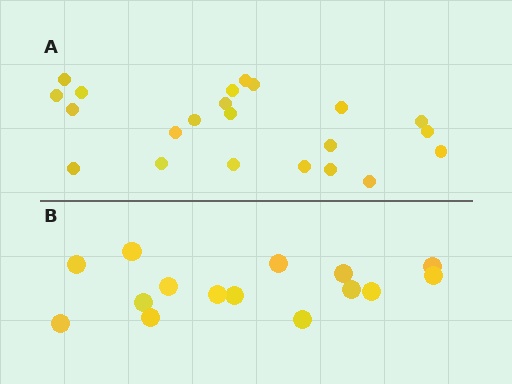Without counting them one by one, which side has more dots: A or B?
Region A (the top region) has more dots.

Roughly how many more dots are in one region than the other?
Region A has roughly 8 or so more dots than region B.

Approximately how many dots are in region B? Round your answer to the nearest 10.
About 20 dots. (The exact count is 15, which rounds to 20.)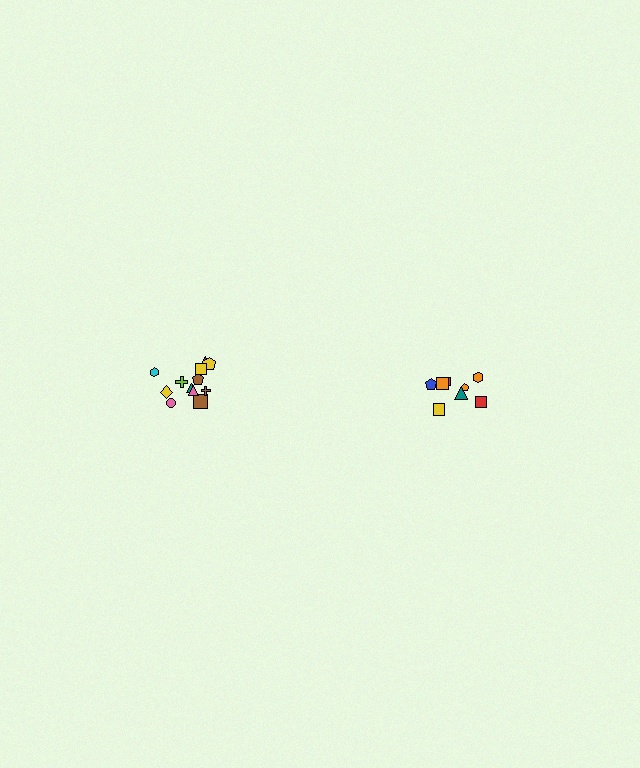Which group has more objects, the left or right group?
The left group.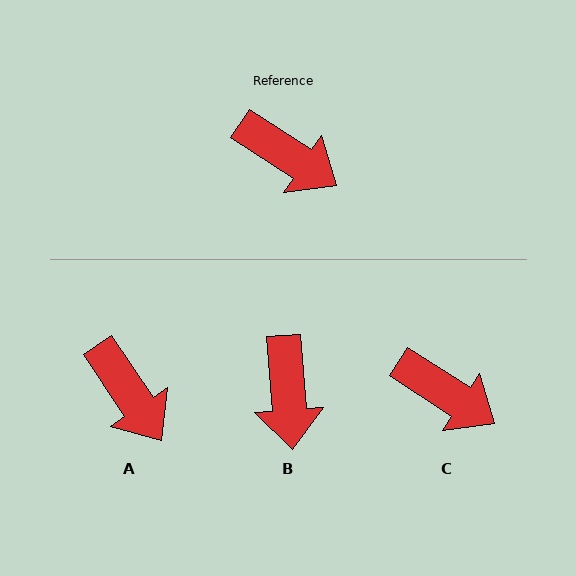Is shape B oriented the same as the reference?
No, it is off by about 53 degrees.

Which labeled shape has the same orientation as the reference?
C.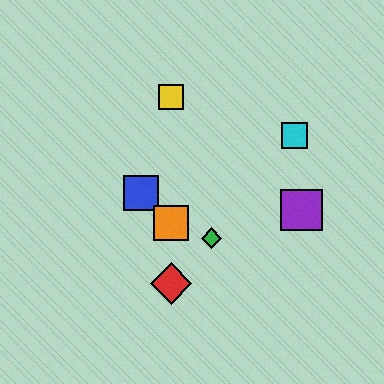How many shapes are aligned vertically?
3 shapes (the red diamond, the yellow square, the orange square) are aligned vertically.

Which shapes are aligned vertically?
The red diamond, the yellow square, the orange square are aligned vertically.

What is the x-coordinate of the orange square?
The orange square is at x≈171.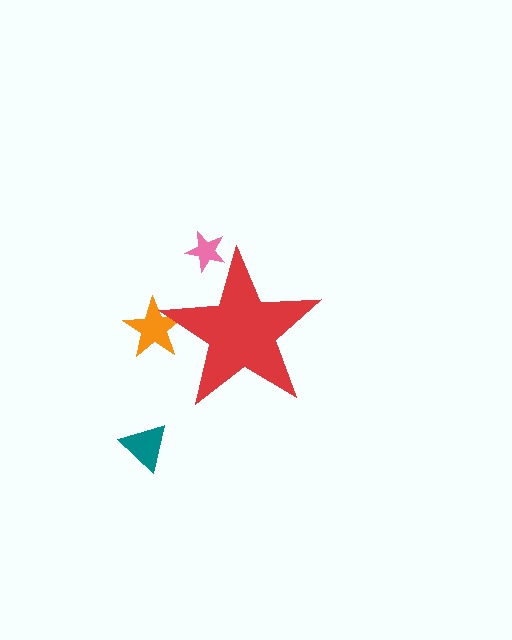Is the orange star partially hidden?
Yes, the orange star is partially hidden behind the red star.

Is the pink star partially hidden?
Yes, the pink star is partially hidden behind the red star.